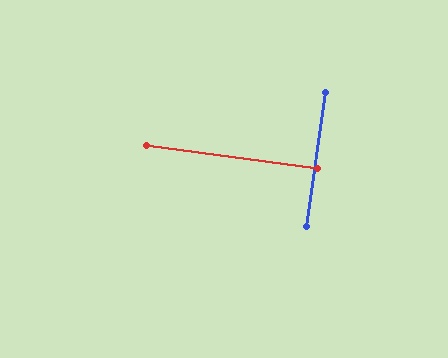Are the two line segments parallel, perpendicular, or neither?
Perpendicular — they meet at approximately 90°.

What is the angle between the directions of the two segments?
Approximately 90 degrees.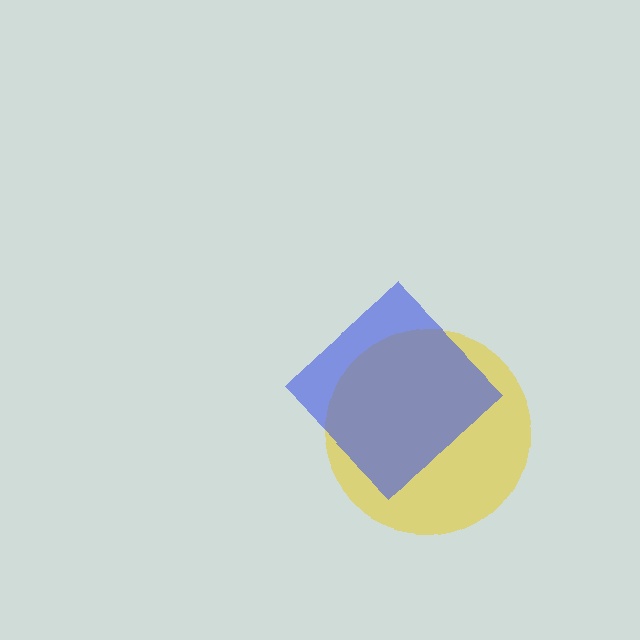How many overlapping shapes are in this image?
There are 2 overlapping shapes in the image.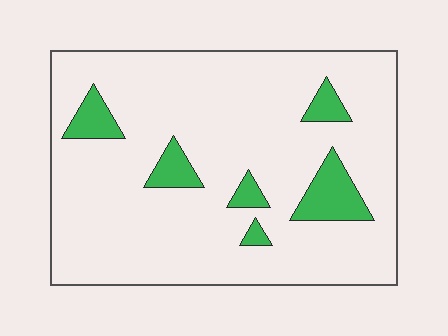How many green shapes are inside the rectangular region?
6.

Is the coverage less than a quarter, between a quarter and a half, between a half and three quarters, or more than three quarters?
Less than a quarter.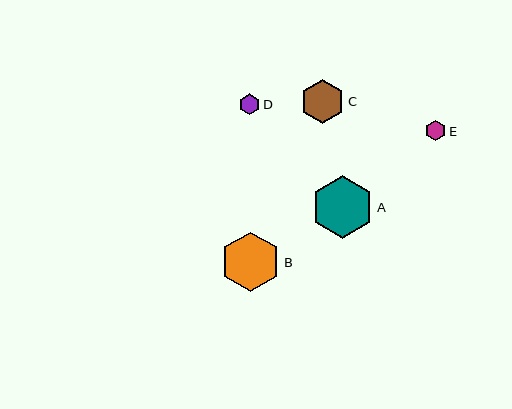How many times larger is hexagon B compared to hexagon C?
Hexagon B is approximately 1.4 times the size of hexagon C.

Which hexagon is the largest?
Hexagon A is the largest with a size of approximately 63 pixels.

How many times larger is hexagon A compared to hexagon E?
Hexagon A is approximately 3.1 times the size of hexagon E.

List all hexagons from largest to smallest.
From largest to smallest: A, B, C, D, E.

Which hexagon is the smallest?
Hexagon E is the smallest with a size of approximately 20 pixels.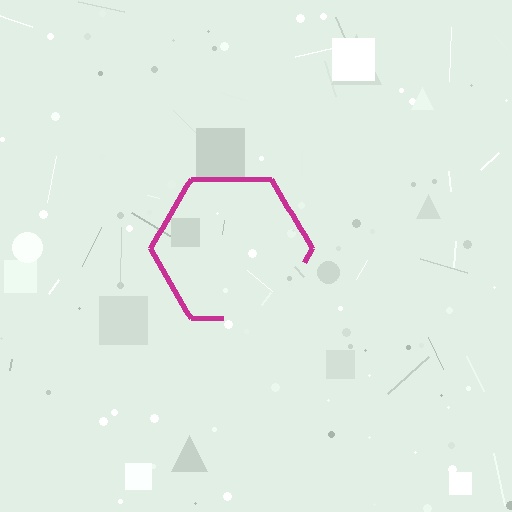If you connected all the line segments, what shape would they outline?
They would outline a hexagon.